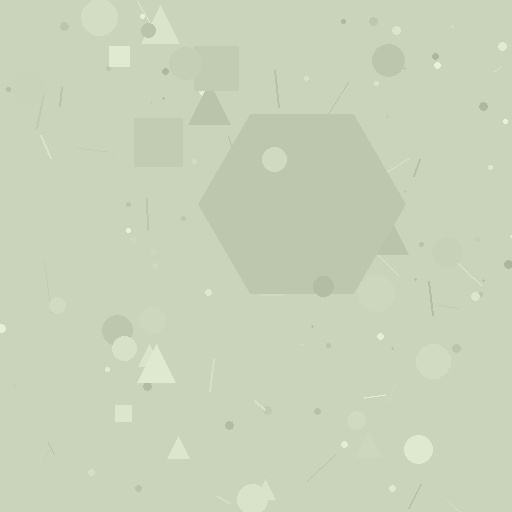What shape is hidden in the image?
A hexagon is hidden in the image.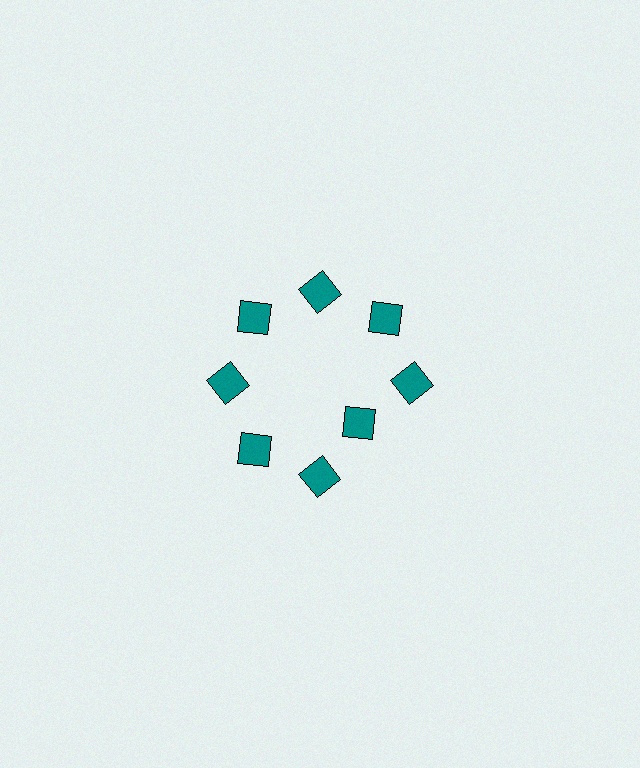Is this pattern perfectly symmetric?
No. The 8 teal diamonds are arranged in a ring, but one element near the 4 o'clock position is pulled inward toward the center, breaking the 8-fold rotational symmetry.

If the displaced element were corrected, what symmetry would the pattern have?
It would have 8-fold rotational symmetry — the pattern would map onto itself every 45 degrees.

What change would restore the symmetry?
The symmetry would be restored by moving it outward, back onto the ring so that all 8 diamonds sit at equal angles and equal distance from the center.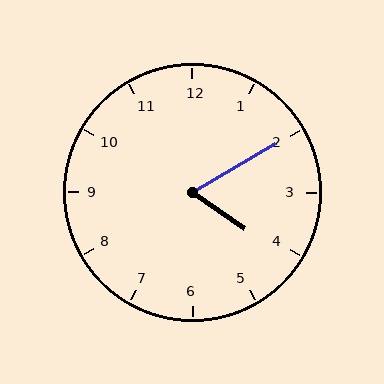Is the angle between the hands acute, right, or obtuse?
It is acute.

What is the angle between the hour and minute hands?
Approximately 65 degrees.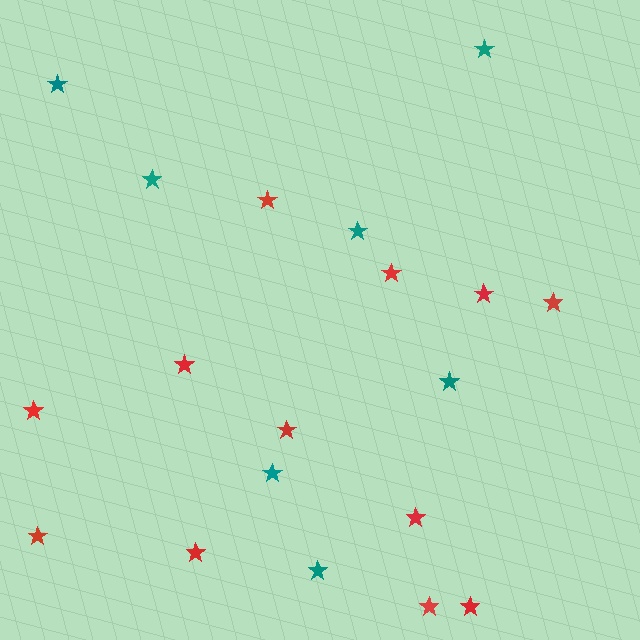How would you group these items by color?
There are 2 groups: one group of teal stars (7) and one group of red stars (12).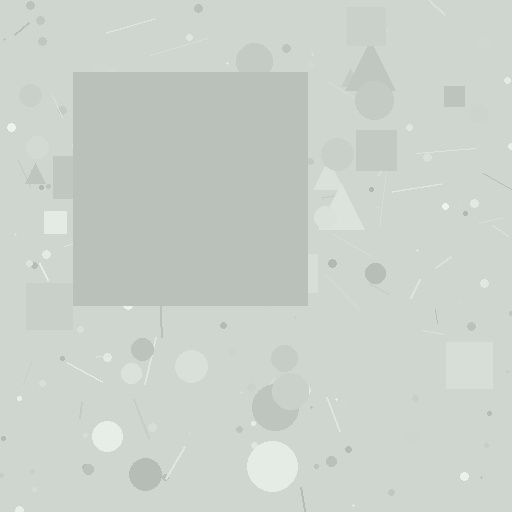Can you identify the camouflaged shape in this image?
The camouflaged shape is a square.